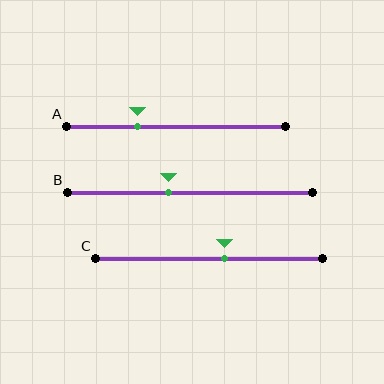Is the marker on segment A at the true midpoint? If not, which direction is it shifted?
No, the marker on segment A is shifted to the left by about 18% of the segment length.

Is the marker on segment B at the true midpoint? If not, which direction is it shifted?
No, the marker on segment B is shifted to the left by about 9% of the segment length.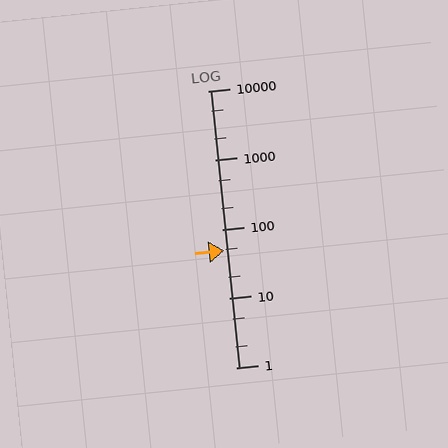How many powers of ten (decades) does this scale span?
The scale spans 4 decades, from 1 to 10000.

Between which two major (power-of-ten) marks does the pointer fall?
The pointer is between 10 and 100.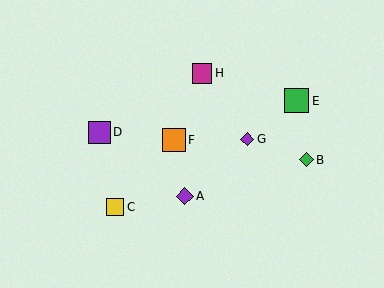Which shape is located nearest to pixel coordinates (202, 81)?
The magenta square (labeled H) at (202, 73) is nearest to that location.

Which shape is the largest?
The green square (labeled E) is the largest.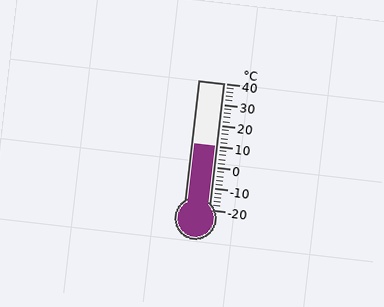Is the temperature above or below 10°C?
The temperature is at 10°C.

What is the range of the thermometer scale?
The thermometer scale ranges from -20°C to 40°C.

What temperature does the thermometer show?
The thermometer shows approximately 10°C.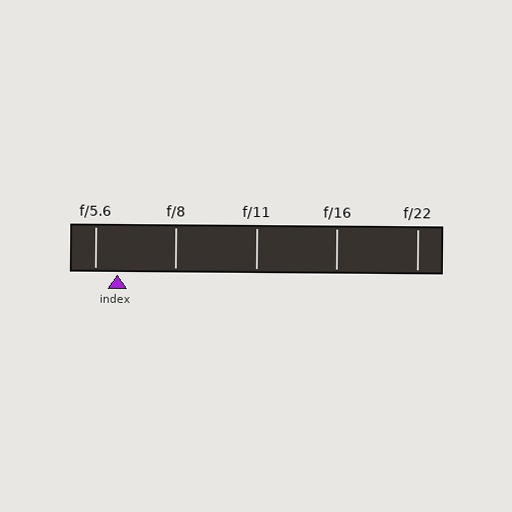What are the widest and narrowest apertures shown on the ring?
The widest aperture shown is f/5.6 and the narrowest is f/22.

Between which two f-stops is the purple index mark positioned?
The index mark is between f/5.6 and f/8.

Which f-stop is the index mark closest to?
The index mark is closest to f/5.6.